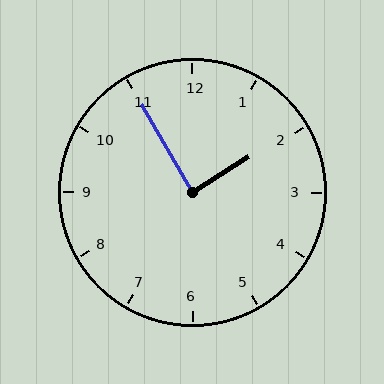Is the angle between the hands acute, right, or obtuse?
It is right.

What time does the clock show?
1:55.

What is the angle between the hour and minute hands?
Approximately 88 degrees.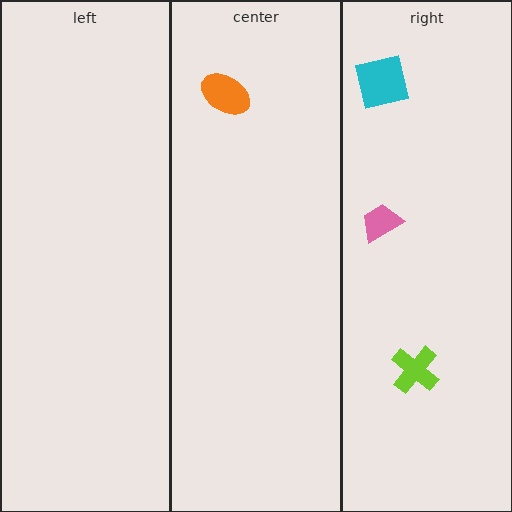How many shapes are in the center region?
1.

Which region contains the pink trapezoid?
The right region.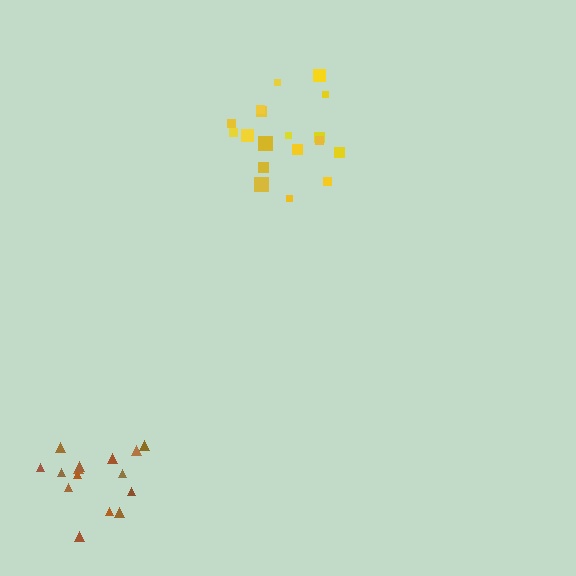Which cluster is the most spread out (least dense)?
Brown.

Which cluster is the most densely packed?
Yellow.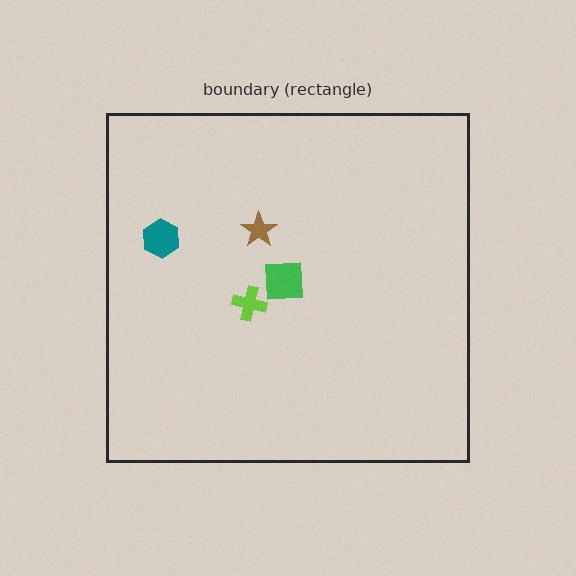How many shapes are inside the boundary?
4 inside, 0 outside.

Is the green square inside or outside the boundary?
Inside.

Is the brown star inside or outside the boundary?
Inside.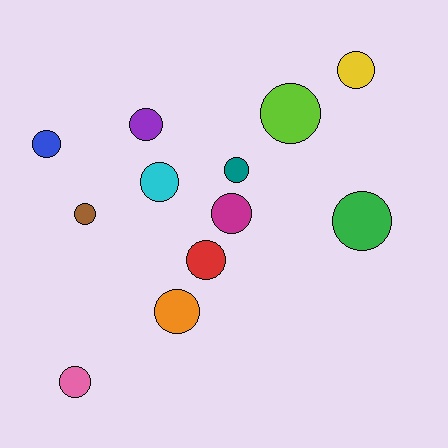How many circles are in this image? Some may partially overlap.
There are 12 circles.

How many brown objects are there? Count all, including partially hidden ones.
There is 1 brown object.